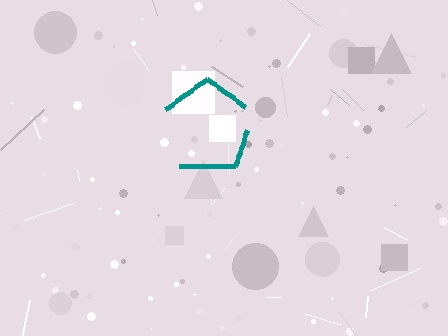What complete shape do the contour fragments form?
The contour fragments form a pentagon.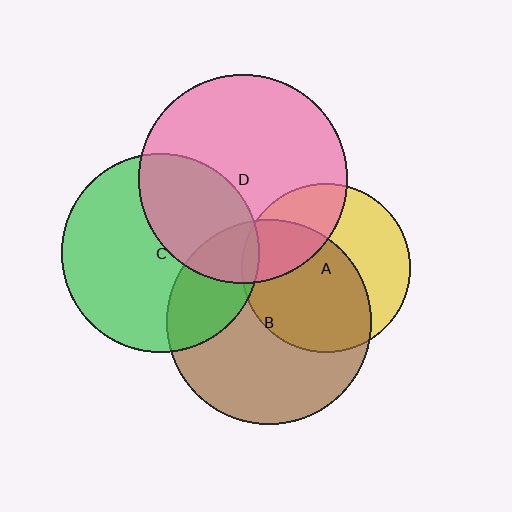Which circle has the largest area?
Circle D (pink).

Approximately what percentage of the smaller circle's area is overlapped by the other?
Approximately 20%.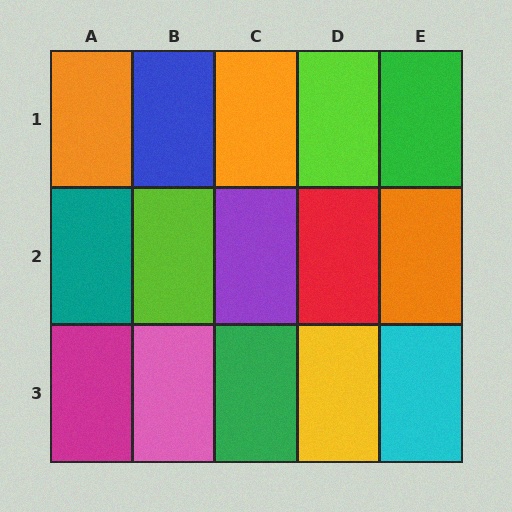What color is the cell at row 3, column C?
Green.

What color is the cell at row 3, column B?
Pink.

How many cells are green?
2 cells are green.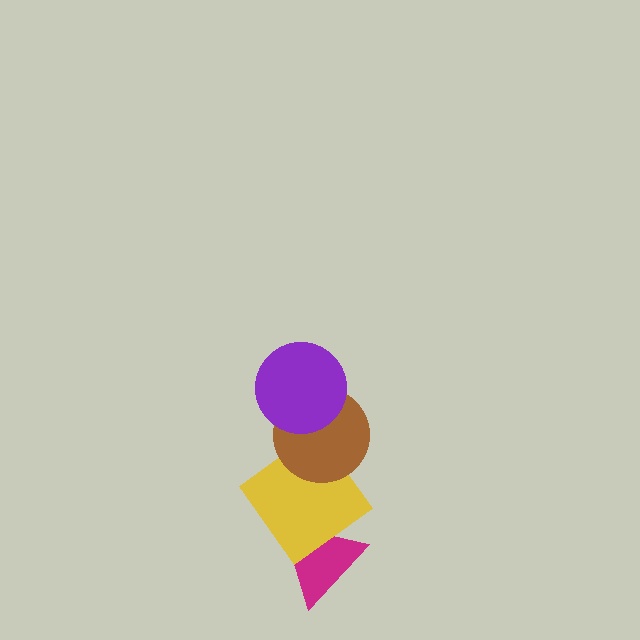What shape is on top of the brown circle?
The purple circle is on top of the brown circle.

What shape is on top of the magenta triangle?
The yellow diamond is on top of the magenta triangle.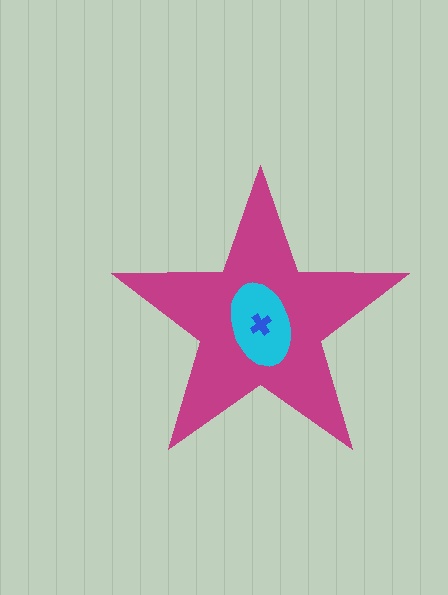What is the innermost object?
The blue cross.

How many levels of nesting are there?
3.